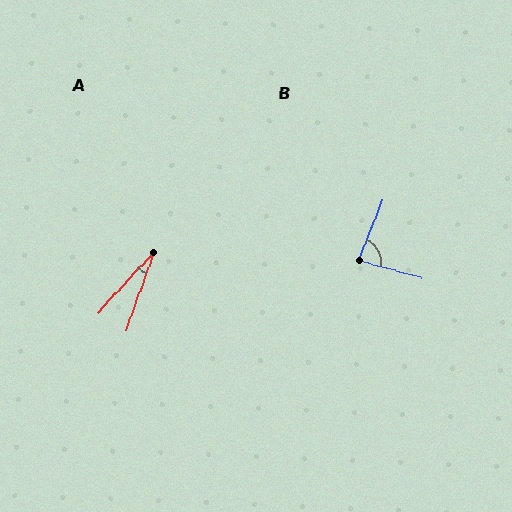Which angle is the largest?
B, at approximately 84 degrees.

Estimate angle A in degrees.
Approximately 23 degrees.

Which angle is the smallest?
A, at approximately 23 degrees.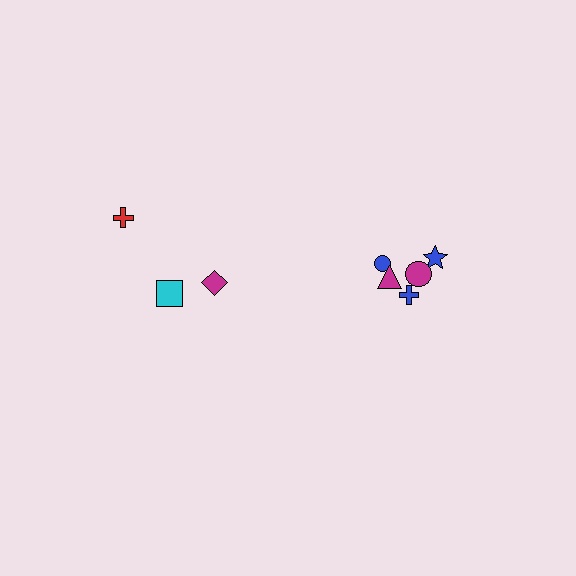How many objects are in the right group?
There are 5 objects.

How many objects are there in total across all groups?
There are 8 objects.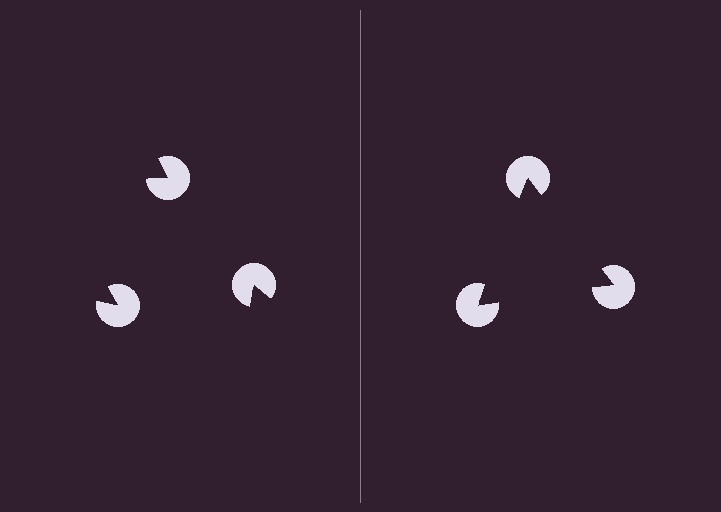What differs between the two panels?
The pac-man discs are positioned identically on both sides; only the wedge orientations differ. On the right they align to a triangle; on the left they are misaligned.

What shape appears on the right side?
An illusory triangle.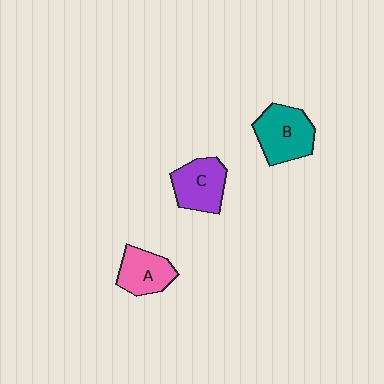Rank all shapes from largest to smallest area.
From largest to smallest: B (teal), C (purple), A (pink).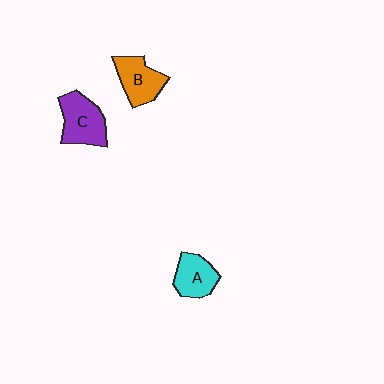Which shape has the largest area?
Shape C (purple).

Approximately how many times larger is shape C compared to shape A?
Approximately 1.3 times.